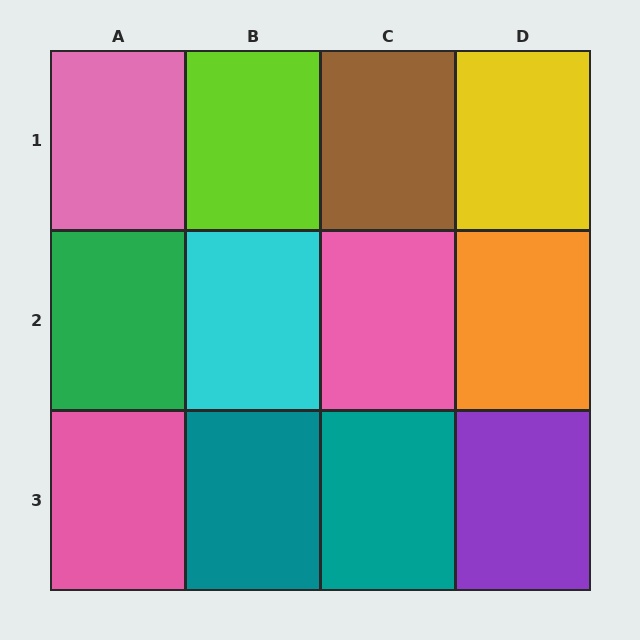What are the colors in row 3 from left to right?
Pink, teal, teal, purple.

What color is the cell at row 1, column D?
Yellow.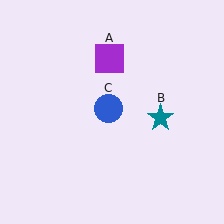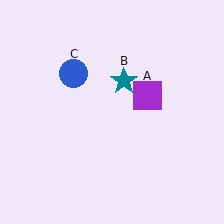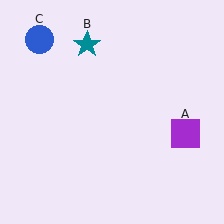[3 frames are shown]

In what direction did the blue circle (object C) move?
The blue circle (object C) moved up and to the left.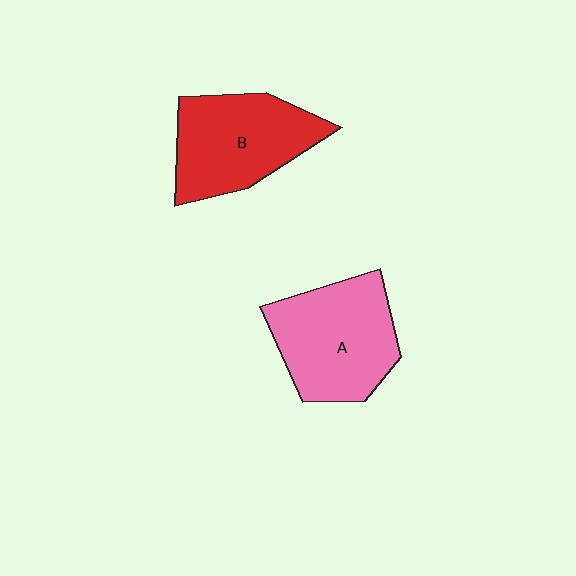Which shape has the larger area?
Shape A (pink).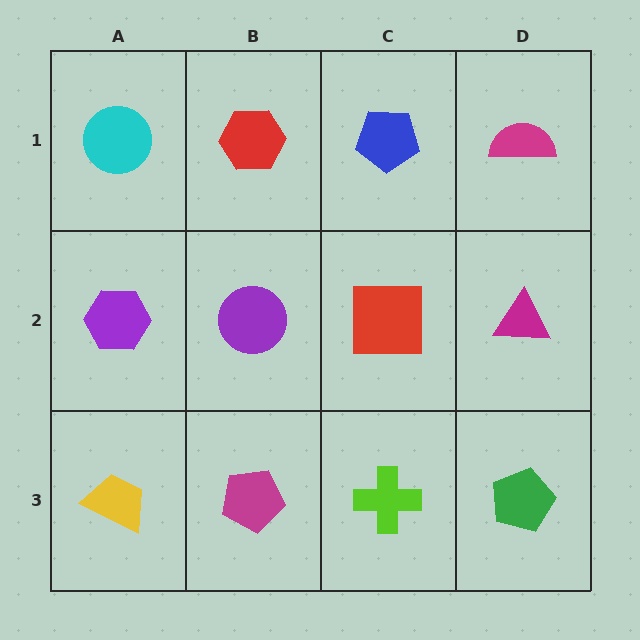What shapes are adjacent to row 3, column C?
A red square (row 2, column C), a magenta pentagon (row 3, column B), a green pentagon (row 3, column D).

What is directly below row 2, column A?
A yellow trapezoid.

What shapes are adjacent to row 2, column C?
A blue pentagon (row 1, column C), a lime cross (row 3, column C), a purple circle (row 2, column B), a magenta triangle (row 2, column D).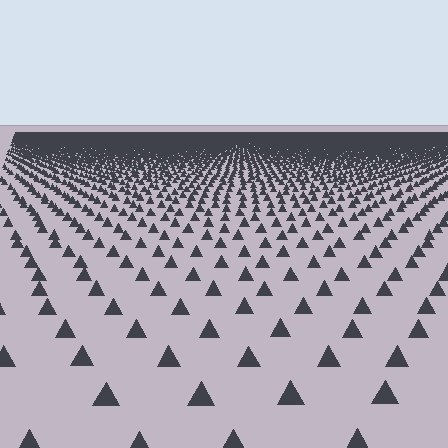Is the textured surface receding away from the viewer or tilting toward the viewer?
The surface is receding away from the viewer. Texture elements get smaller and denser toward the top.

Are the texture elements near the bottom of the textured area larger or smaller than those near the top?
Larger. Near the bottom, elements are closer to the viewer and appear at a bigger on-screen size.